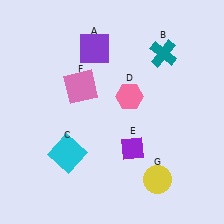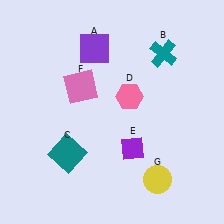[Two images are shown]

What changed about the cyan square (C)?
In Image 1, C is cyan. In Image 2, it changed to teal.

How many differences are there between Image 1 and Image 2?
There is 1 difference between the two images.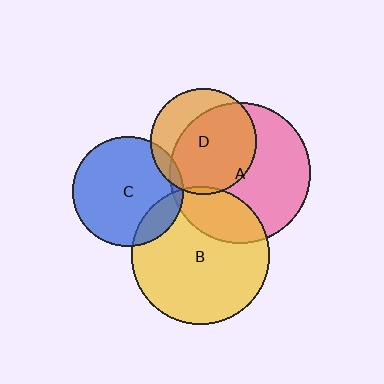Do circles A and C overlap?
Yes.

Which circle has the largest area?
Circle A (pink).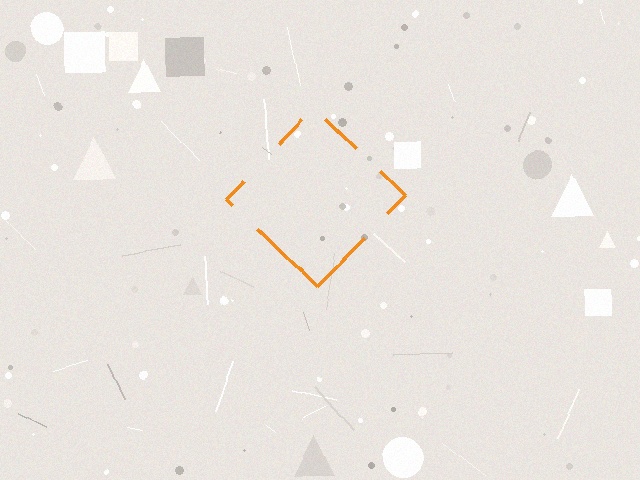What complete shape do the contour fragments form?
The contour fragments form a diamond.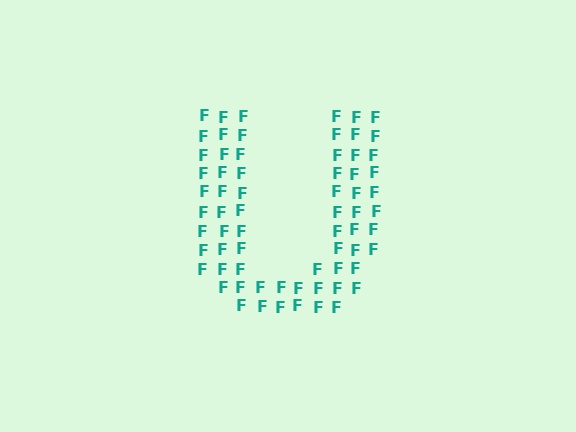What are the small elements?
The small elements are letter F's.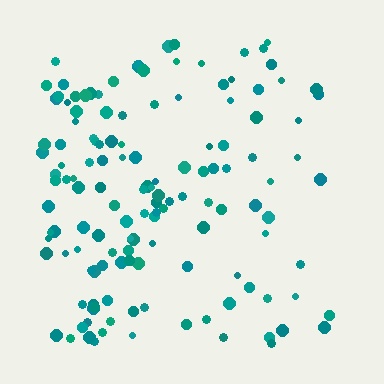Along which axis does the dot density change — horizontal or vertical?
Horizontal.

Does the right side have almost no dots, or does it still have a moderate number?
Still a moderate number, just noticeably fewer than the left.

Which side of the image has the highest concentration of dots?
The left.